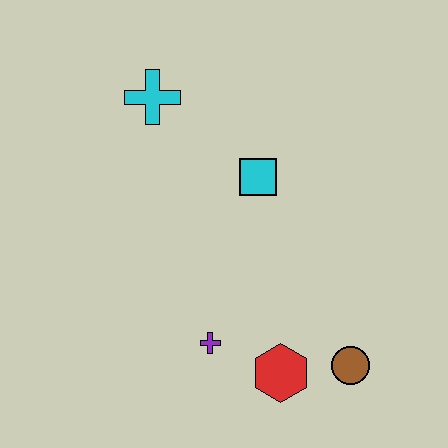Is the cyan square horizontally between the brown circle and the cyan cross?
Yes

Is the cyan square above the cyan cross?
No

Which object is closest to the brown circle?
The red hexagon is closest to the brown circle.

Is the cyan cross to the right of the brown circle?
No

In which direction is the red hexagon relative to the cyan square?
The red hexagon is below the cyan square.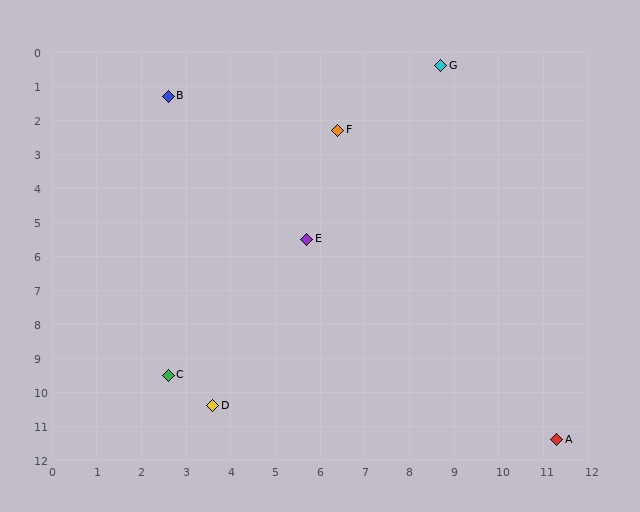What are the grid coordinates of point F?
Point F is at approximately (6.4, 2.3).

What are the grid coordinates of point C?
Point C is at approximately (2.6, 9.5).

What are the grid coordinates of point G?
Point G is at approximately (8.7, 0.4).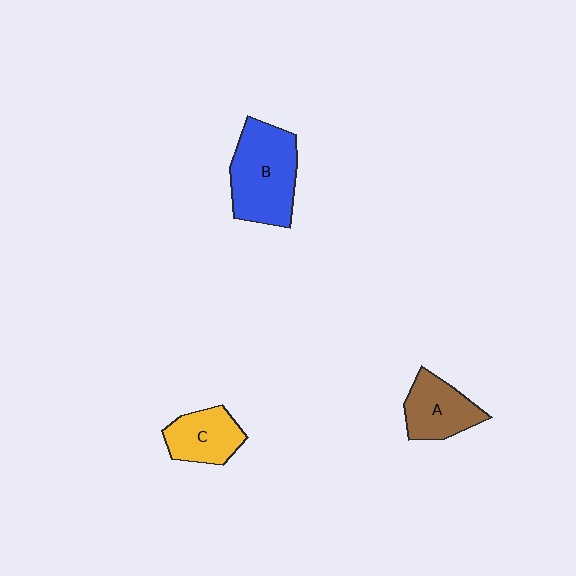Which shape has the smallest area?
Shape C (yellow).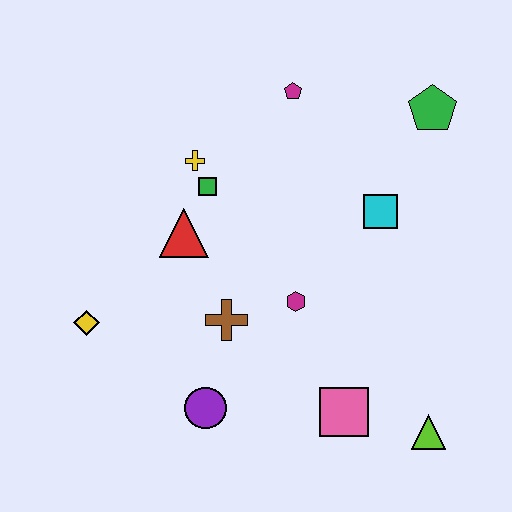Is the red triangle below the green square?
Yes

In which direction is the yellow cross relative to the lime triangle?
The yellow cross is above the lime triangle.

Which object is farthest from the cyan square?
The yellow diamond is farthest from the cyan square.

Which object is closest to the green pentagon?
The cyan square is closest to the green pentagon.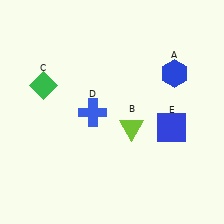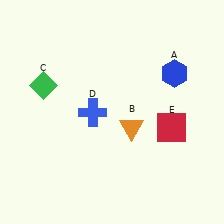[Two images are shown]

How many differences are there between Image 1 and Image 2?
There are 2 differences between the two images.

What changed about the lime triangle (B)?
In Image 1, B is lime. In Image 2, it changed to orange.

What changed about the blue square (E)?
In Image 1, E is blue. In Image 2, it changed to red.